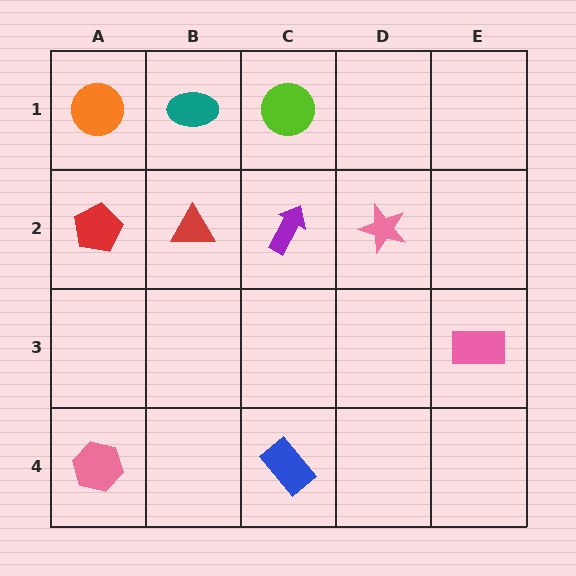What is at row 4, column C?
A blue rectangle.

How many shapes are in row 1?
3 shapes.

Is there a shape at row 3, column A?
No, that cell is empty.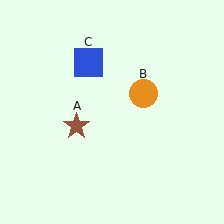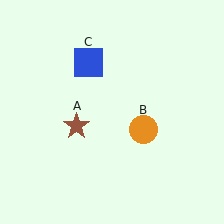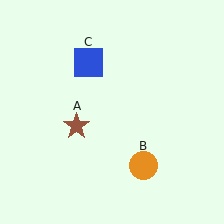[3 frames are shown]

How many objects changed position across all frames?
1 object changed position: orange circle (object B).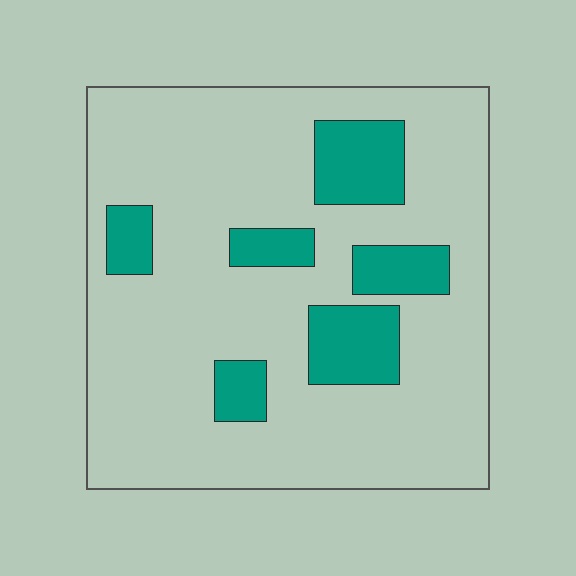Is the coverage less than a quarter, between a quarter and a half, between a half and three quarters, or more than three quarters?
Less than a quarter.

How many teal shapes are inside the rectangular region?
6.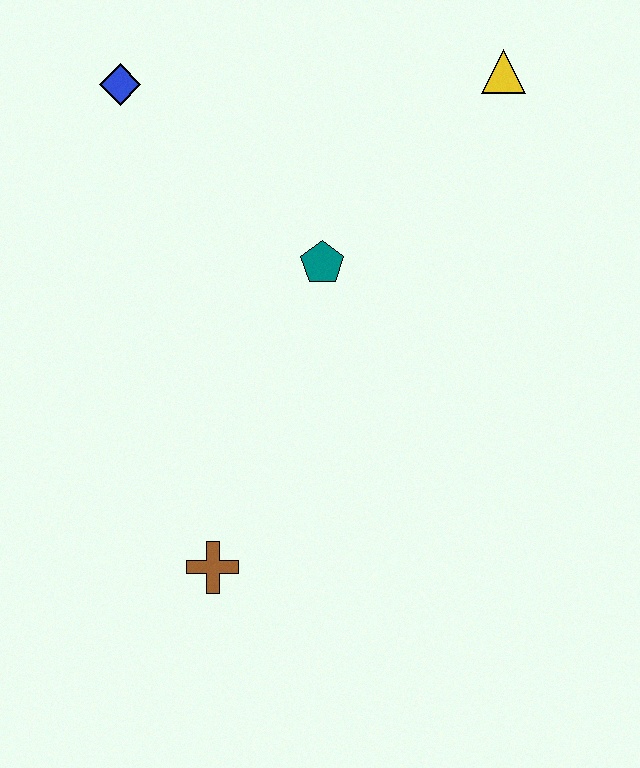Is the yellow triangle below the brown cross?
No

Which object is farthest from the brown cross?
The yellow triangle is farthest from the brown cross.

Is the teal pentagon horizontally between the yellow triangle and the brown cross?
Yes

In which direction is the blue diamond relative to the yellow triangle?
The blue diamond is to the left of the yellow triangle.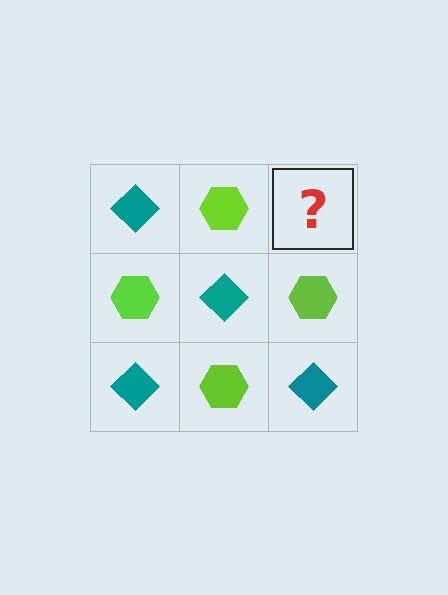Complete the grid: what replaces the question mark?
The question mark should be replaced with a teal diamond.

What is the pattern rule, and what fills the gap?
The rule is that it alternates teal diamond and lime hexagon in a checkerboard pattern. The gap should be filled with a teal diamond.